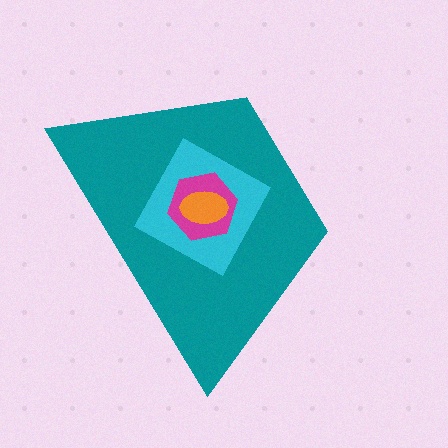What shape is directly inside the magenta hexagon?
The orange ellipse.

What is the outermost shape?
The teal trapezoid.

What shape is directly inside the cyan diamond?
The magenta hexagon.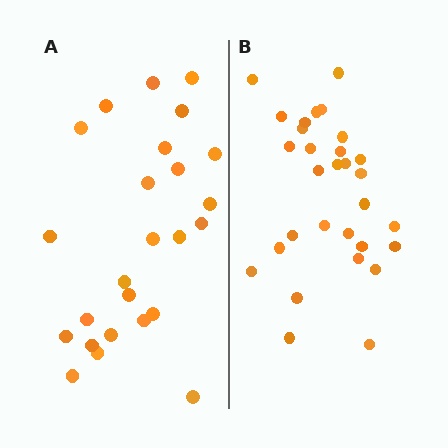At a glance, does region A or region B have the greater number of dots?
Region B (the right region) has more dots.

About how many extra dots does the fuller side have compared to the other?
Region B has about 5 more dots than region A.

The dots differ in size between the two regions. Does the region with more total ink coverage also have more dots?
No. Region A has more total ink coverage because its dots are larger, but region B actually contains more individual dots. Total area can be misleading — the number of items is what matters here.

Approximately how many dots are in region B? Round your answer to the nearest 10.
About 30 dots.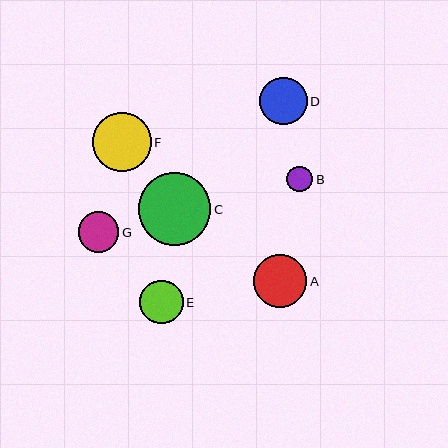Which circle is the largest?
Circle C is the largest with a size of approximately 72 pixels.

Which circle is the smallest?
Circle B is the smallest with a size of approximately 26 pixels.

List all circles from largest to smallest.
From largest to smallest: C, F, A, D, E, G, B.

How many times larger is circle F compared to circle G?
Circle F is approximately 1.4 times the size of circle G.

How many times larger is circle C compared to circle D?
Circle C is approximately 1.5 times the size of circle D.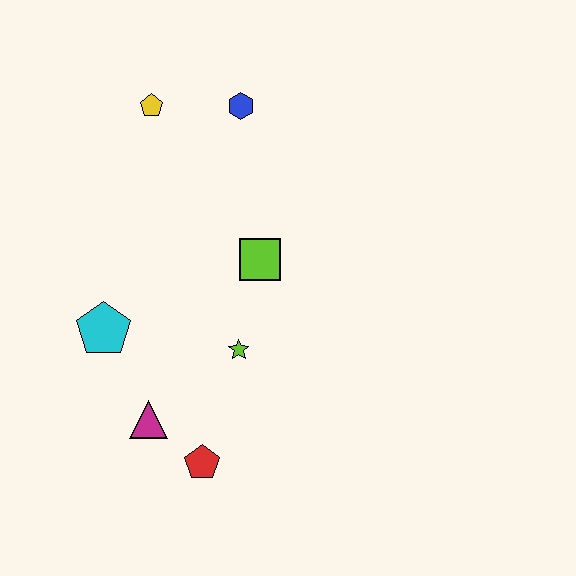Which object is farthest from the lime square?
The red pentagon is farthest from the lime square.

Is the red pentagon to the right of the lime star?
No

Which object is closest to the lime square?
The lime star is closest to the lime square.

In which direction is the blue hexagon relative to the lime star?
The blue hexagon is above the lime star.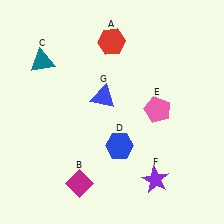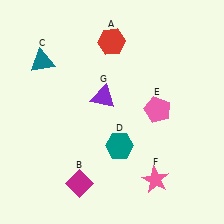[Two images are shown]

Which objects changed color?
D changed from blue to teal. F changed from purple to pink. G changed from blue to purple.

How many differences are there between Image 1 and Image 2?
There are 3 differences between the two images.